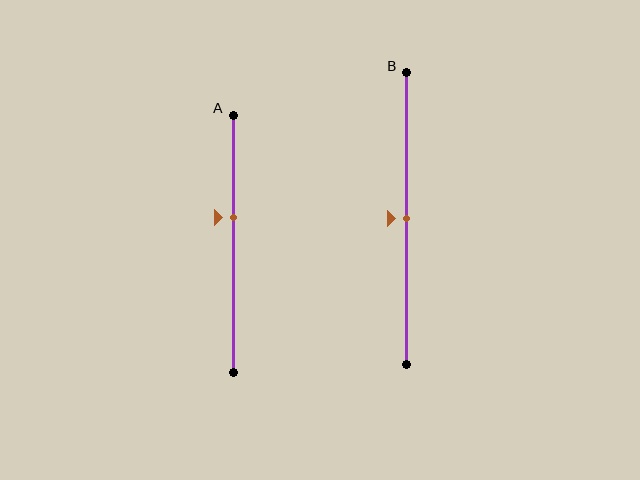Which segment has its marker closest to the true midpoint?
Segment B has its marker closest to the true midpoint.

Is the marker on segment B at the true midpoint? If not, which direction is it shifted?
Yes, the marker on segment B is at the true midpoint.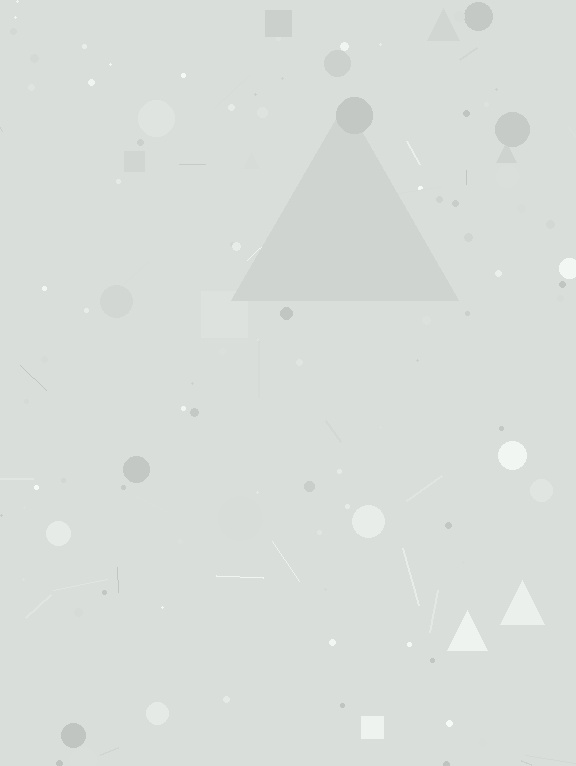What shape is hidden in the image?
A triangle is hidden in the image.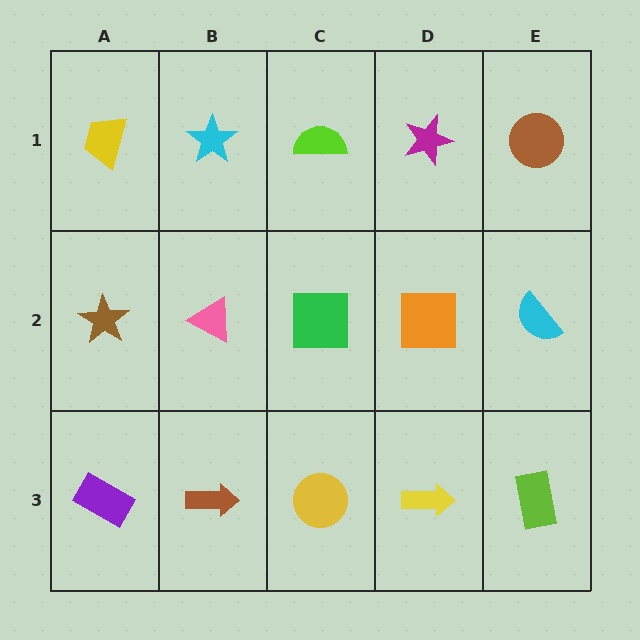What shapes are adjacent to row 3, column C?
A green square (row 2, column C), a brown arrow (row 3, column B), a yellow arrow (row 3, column D).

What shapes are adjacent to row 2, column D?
A magenta star (row 1, column D), a yellow arrow (row 3, column D), a green square (row 2, column C), a cyan semicircle (row 2, column E).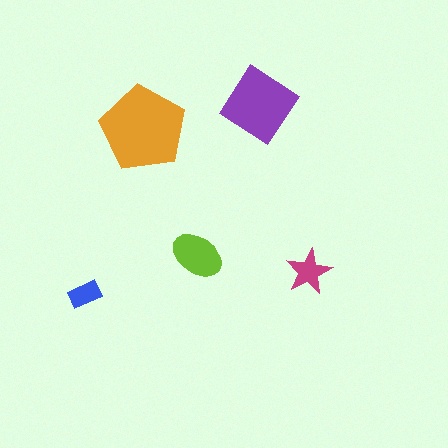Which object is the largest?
The orange pentagon.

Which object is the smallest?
The blue rectangle.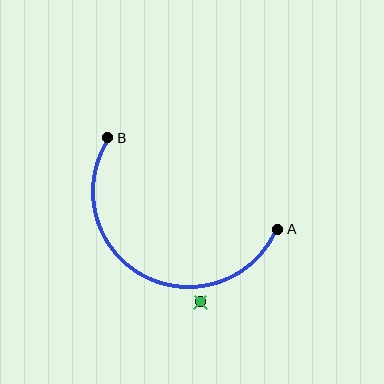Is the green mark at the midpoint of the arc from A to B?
No — the green mark does not lie on the arc at all. It sits slightly outside the curve.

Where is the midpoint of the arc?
The arc midpoint is the point on the curve farthest from the straight line joining A and B. It sits below that line.